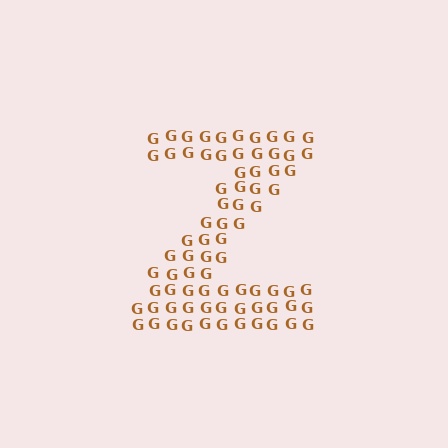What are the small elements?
The small elements are letter G's.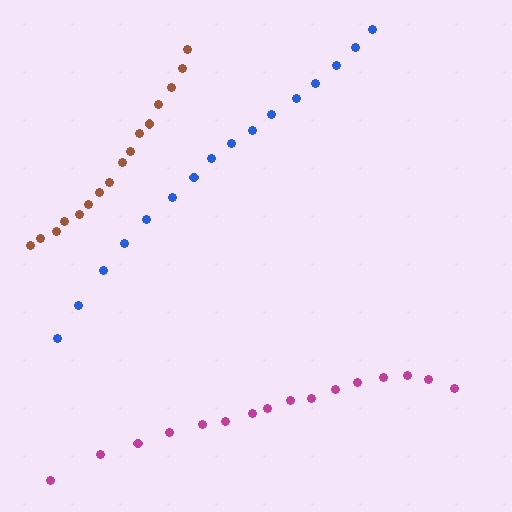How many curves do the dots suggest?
There are 3 distinct paths.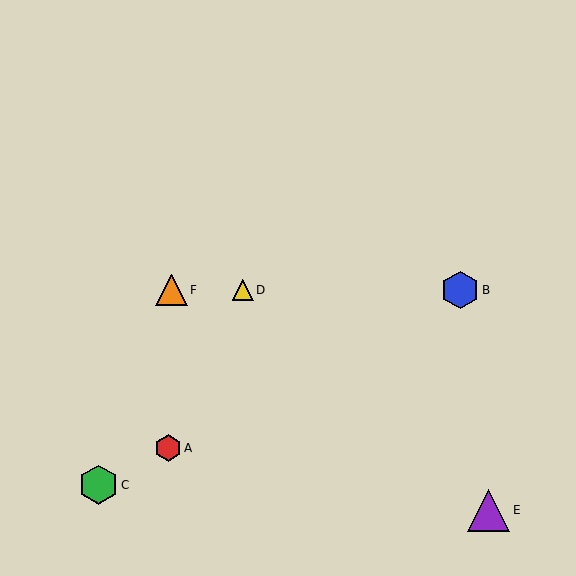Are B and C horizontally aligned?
No, B is at y≈290 and C is at y≈485.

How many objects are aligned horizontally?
3 objects (B, D, F) are aligned horizontally.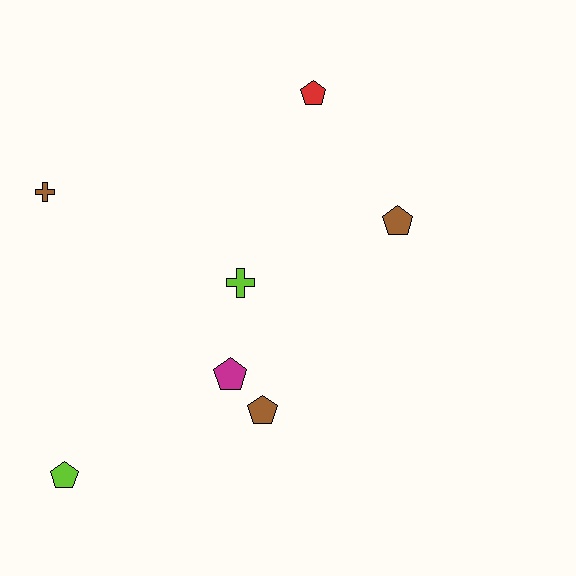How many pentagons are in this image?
There are 5 pentagons.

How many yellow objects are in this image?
There are no yellow objects.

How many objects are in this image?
There are 7 objects.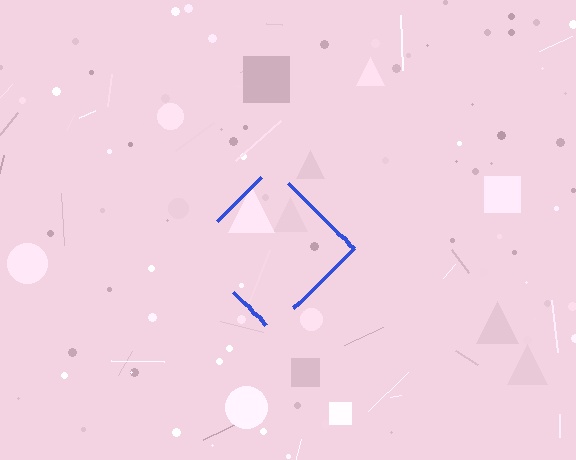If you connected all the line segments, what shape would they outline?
They would outline a diamond.